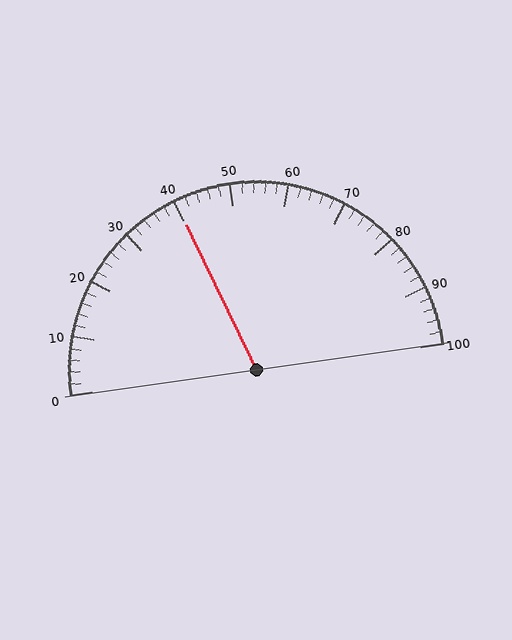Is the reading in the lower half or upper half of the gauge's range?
The reading is in the lower half of the range (0 to 100).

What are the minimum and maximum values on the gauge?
The gauge ranges from 0 to 100.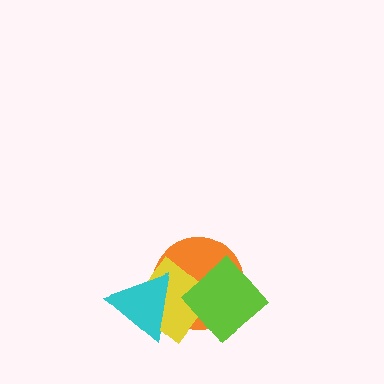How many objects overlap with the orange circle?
3 objects overlap with the orange circle.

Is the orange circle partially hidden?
Yes, it is partially covered by another shape.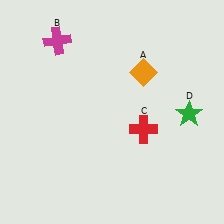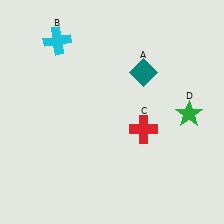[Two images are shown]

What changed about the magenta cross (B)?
In Image 1, B is magenta. In Image 2, it changed to cyan.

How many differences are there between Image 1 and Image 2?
There are 2 differences between the two images.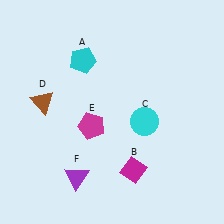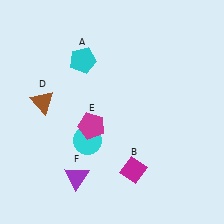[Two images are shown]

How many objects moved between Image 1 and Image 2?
1 object moved between the two images.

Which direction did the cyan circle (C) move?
The cyan circle (C) moved left.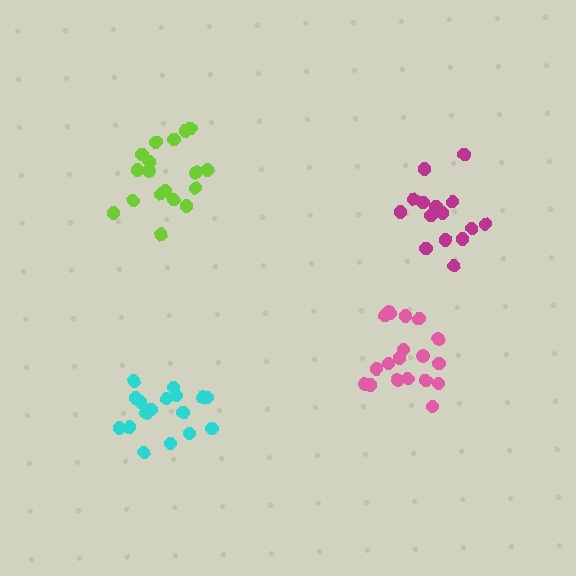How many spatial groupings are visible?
There are 4 spatial groupings.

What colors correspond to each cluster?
The clusters are colored: magenta, pink, cyan, lime.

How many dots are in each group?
Group 1: 15 dots, Group 2: 19 dots, Group 3: 17 dots, Group 4: 18 dots (69 total).